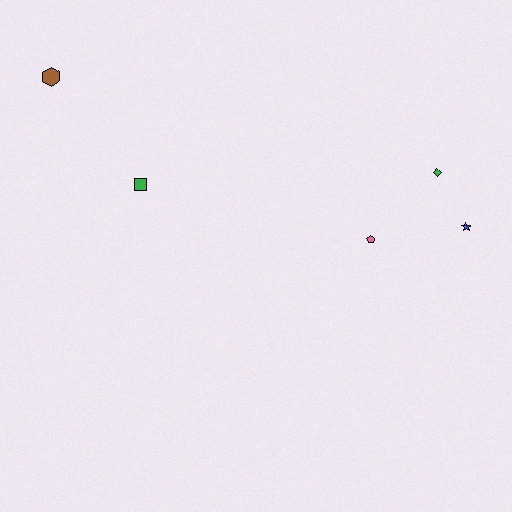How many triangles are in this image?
There are no triangles.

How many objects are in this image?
There are 5 objects.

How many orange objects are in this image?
There are no orange objects.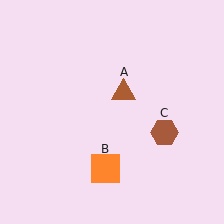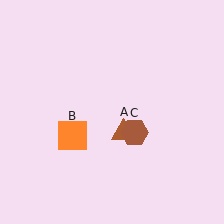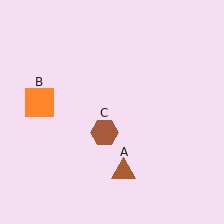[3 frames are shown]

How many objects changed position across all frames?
3 objects changed position: brown triangle (object A), orange square (object B), brown hexagon (object C).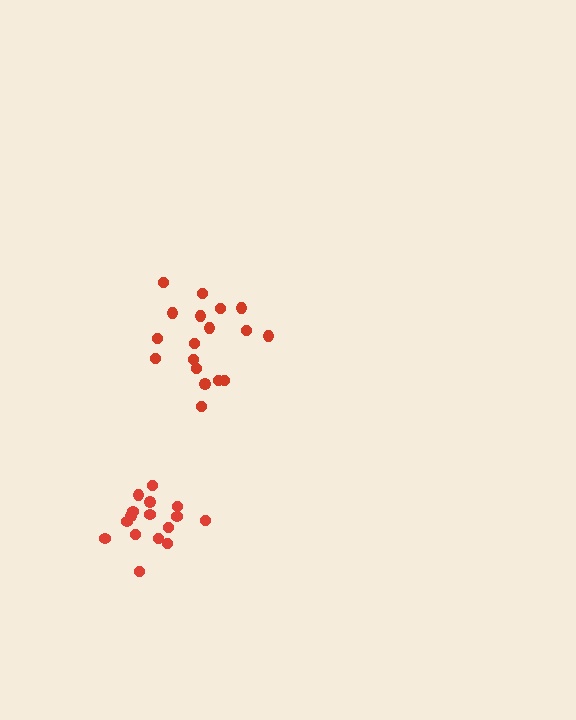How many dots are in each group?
Group 1: 16 dots, Group 2: 18 dots (34 total).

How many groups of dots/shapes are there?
There are 2 groups.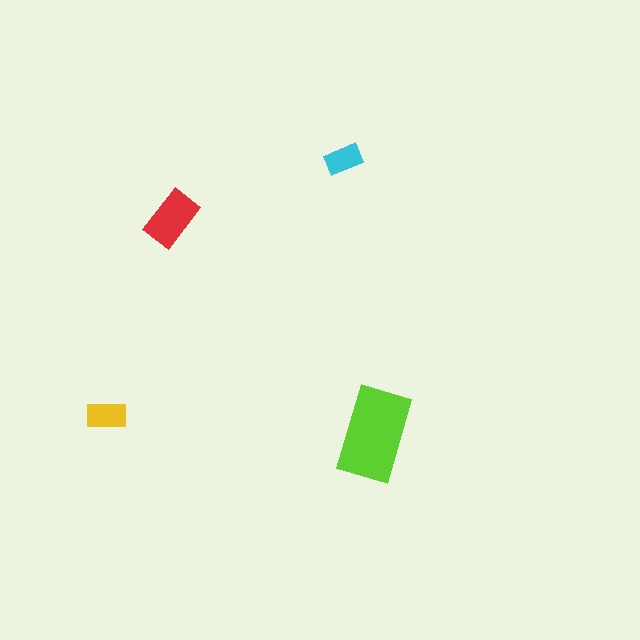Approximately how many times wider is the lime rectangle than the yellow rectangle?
About 2.5 times wider.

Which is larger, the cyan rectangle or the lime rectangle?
The lime one.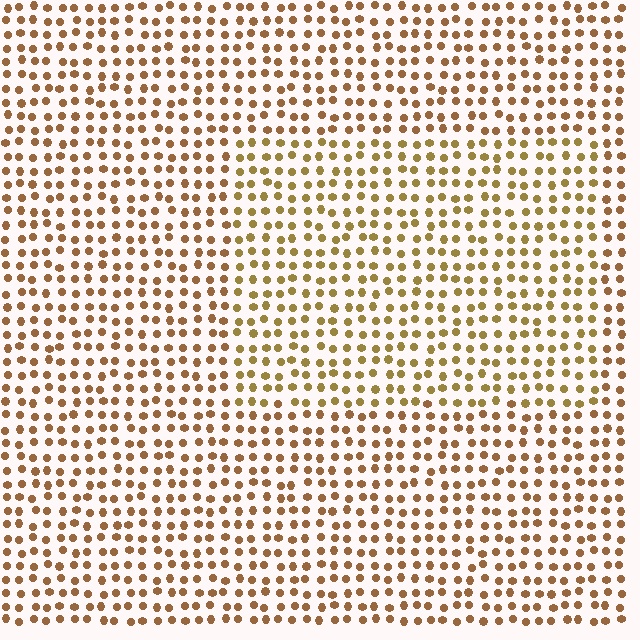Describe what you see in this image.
The image is filled with small brown elements in a uniform arrangement. A rectangle-shaped region is visible where the elements are tinted to a slightly different hue, forming a subtle color boundary.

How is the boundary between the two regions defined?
The boundary is defined purely by a slight shift in hue (about 20 degrees). Spacing, size, and orientation are identical on both sides.